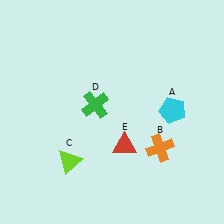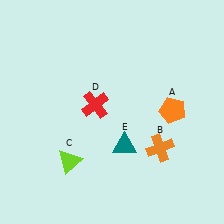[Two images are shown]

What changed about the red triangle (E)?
In Image 1, E is red. In Image 2, it changed to teal.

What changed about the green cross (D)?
In Image 1, D is green. In Image 2, it changed to red.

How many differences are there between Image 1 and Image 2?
There are 3 differences between the two images.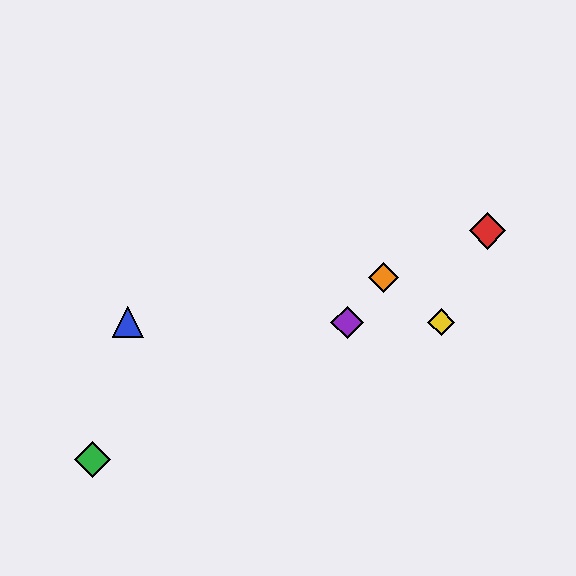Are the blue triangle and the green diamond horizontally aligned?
No, the blue triangle is at y≈322 and the green diamond is at y≈459.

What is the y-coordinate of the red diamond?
The red diamond is at y≈231.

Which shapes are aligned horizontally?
The blue triangle, the yellow diamond, the purple diamond are aligned horizontally.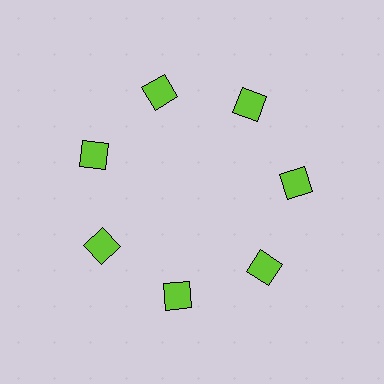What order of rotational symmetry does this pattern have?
This pattern has 7-fold rotational symmetry.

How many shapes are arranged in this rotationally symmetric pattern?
There are 7 shapes, arranged in 7 groups of 1.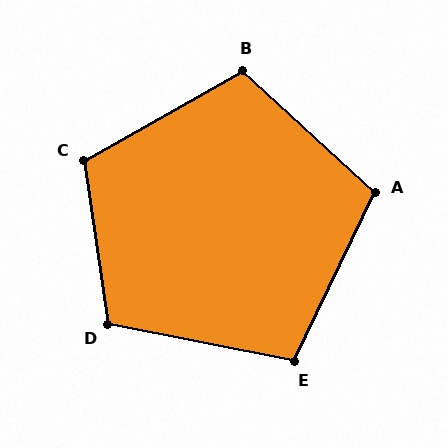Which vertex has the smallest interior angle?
E, at approximately 104 degrees.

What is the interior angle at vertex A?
Approximately 107 degrees (obtuse).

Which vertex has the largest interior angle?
C, at approximately 111 degrees.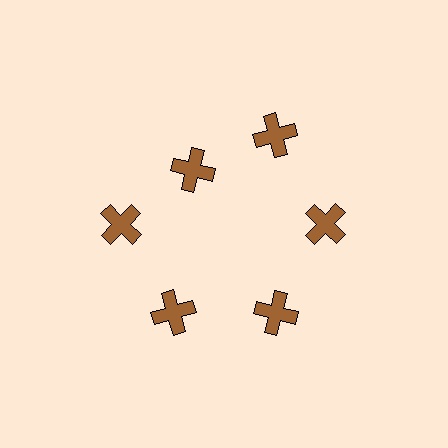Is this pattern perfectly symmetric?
No. The 6 brown crosses are arranged in a ring, but one element near the 11 o'clock position is pulled inward toward the center, breaking the 6-fold rotational symmetry.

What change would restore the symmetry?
The symmetry would be restored by moving it outward, back onto the ring so that all 6 crosses sit at equal angles and equal distance from the center.